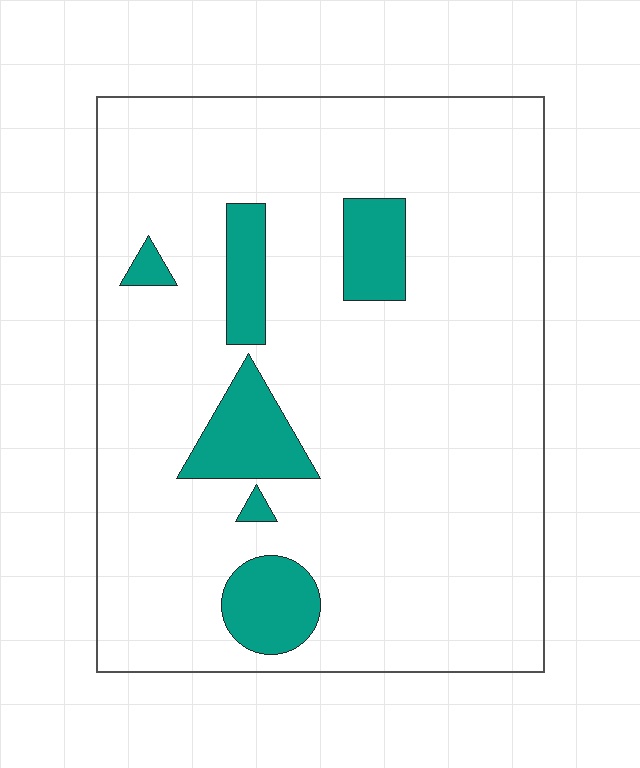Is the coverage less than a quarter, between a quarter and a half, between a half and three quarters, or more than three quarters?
Less than a quarter.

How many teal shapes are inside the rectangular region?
6.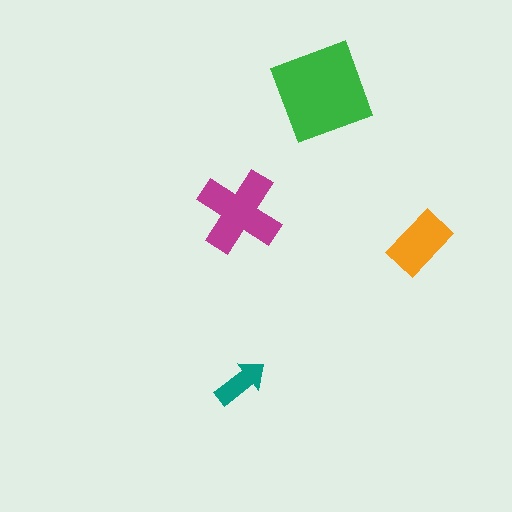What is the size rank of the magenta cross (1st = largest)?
2nd.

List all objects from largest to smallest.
The green square, the magenta cross, the orange rectangle, the teal arrow.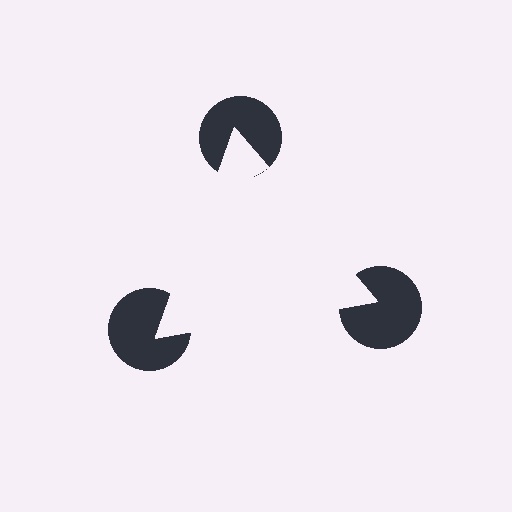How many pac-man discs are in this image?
There are 3 — one at each vertex of the illusory triangle.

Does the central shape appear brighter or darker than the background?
It typically appears slightly brighter than the background, even though no actual brightness change is drawn.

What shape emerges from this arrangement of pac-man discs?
An illusory triangle — its edges are inferred from the aligned wedge cuts in the pac-man discs, not physically drawn.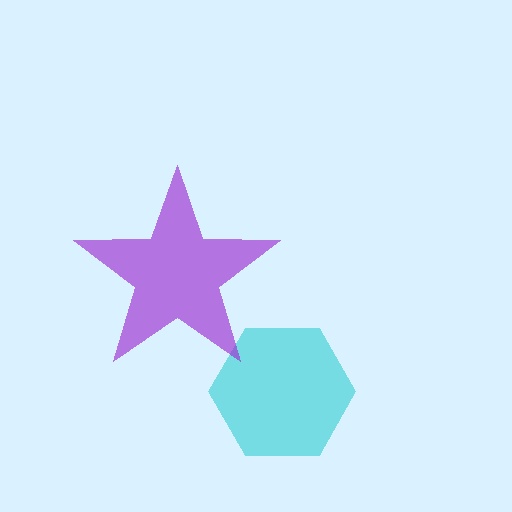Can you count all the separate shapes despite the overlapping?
Yes, there are 2 separate shapes.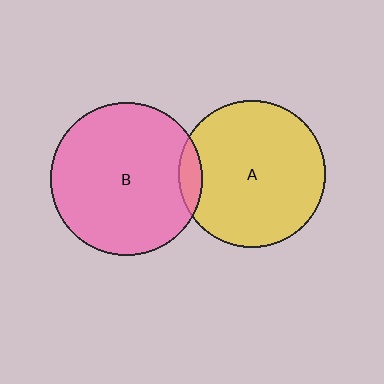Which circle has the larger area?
Circle B (pink).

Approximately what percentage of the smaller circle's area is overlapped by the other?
Approximately 10%.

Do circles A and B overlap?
Yes.